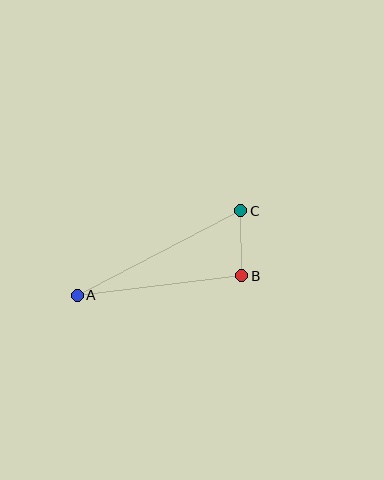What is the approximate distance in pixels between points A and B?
The distance between A and B is approximately 166 pixels.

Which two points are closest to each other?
Points B and C are closest to each other.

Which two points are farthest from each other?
Points A and C are farthest from each other.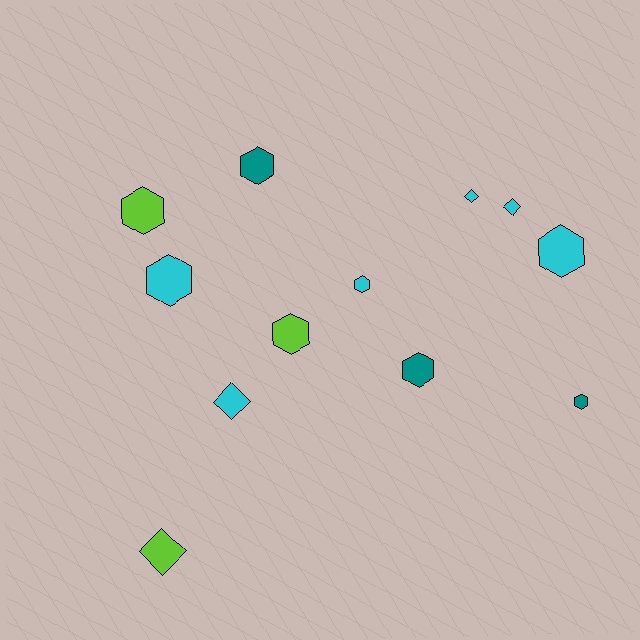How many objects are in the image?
There are 12 objects.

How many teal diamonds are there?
There are no teal diamonds.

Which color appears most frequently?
Cyan, with 6 objects.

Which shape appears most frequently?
Hexagon, with 8 objects.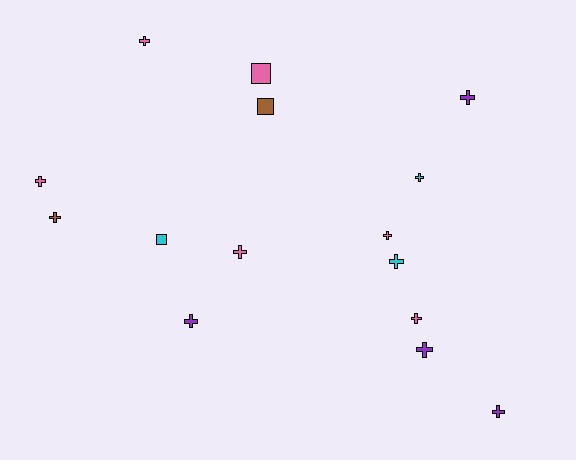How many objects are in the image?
There are 15 objects.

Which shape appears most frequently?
Cross, with 12 objects.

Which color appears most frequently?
Pink, with 6 objects.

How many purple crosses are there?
There are 4 purple crosses.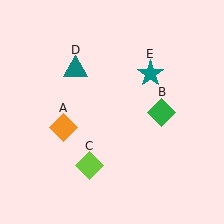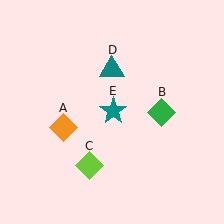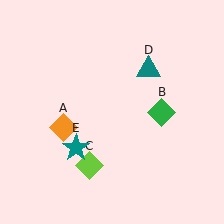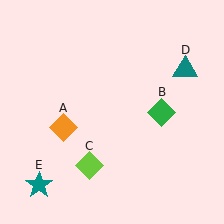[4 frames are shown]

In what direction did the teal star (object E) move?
The teal star (object E) moved down and to the left.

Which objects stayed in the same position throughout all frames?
Orange diamond (object A) and green diamond (object B) and lime diamond (object C) remained stationary.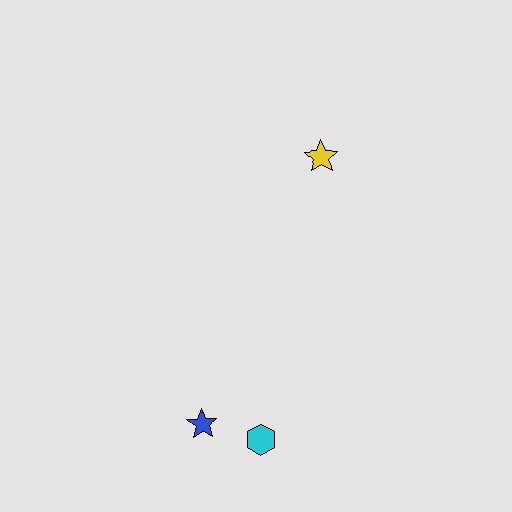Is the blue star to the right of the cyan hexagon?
No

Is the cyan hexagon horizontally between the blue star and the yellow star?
Yes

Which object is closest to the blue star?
The cyan hexagon is closest to the blue star.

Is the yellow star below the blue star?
No